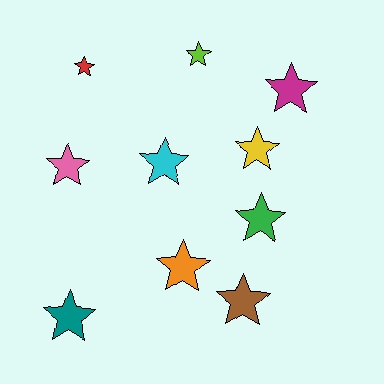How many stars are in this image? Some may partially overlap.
There are 10 stars.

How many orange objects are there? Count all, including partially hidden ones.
There is 1 orange object.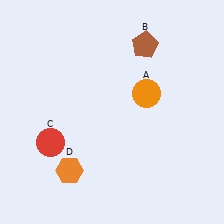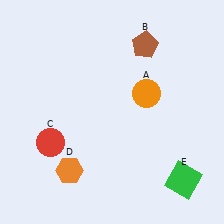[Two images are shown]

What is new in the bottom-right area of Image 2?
A green square (E) was added in the bottom-right area of Image 2.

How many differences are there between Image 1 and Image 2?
There is 1 difference between the two images.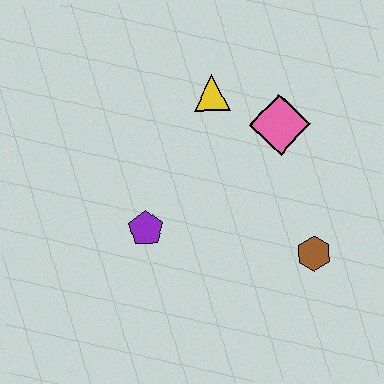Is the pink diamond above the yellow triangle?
No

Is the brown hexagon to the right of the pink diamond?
Yes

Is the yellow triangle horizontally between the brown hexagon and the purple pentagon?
Yes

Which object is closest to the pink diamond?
The yellow triangle is closest to the pink diamond.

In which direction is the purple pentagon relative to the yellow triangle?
The purple pentagon is below the yellow triangle.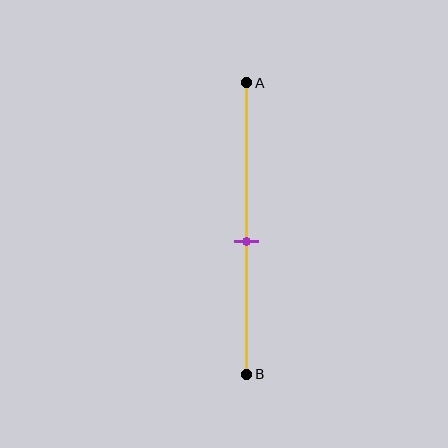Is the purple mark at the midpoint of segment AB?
No, the mark is at about 55% from A, not at the 50% midpoint.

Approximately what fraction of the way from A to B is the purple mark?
The purple mark is approximately 55% of the way from A to B.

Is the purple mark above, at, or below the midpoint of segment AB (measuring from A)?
The purple mark is below the midpoint of segment AB.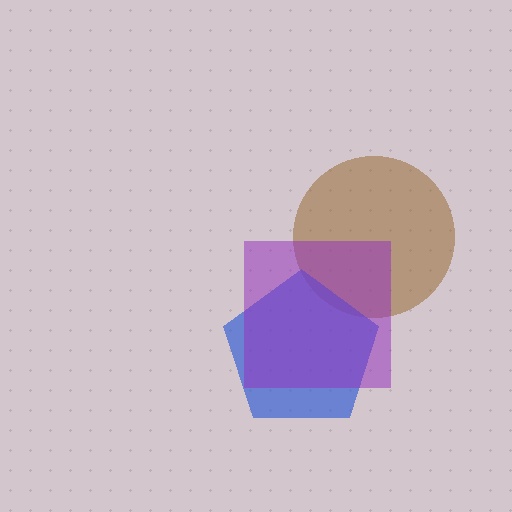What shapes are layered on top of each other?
The layered shapes are: a brown circle, a blue pentagon, a purple square.